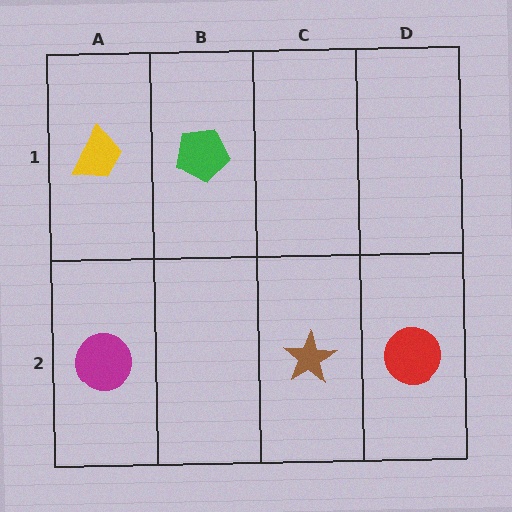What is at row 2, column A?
A magenta circle.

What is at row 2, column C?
A brown star.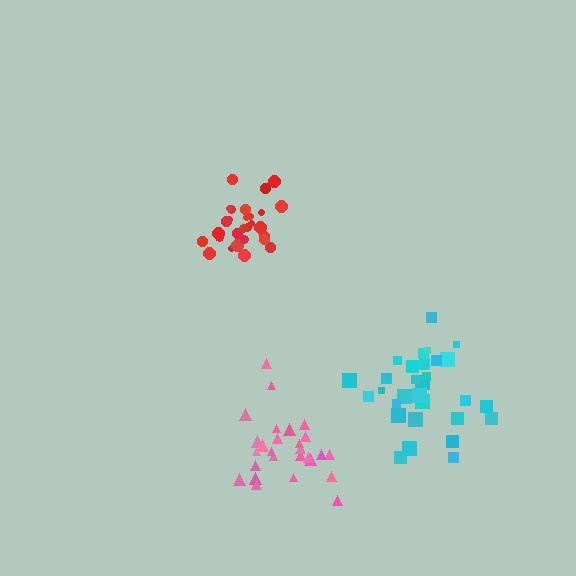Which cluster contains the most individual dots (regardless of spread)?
Cyan (32).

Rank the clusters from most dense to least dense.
red, pink, cyan.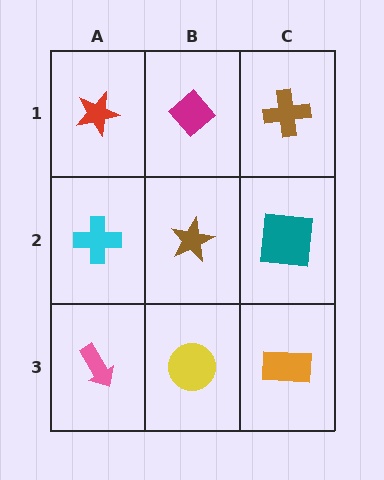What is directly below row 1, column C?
A teal square.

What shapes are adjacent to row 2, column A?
A red star (row 1, column A), a pink arrow (row 3, column A), a brown star (row 2, column B).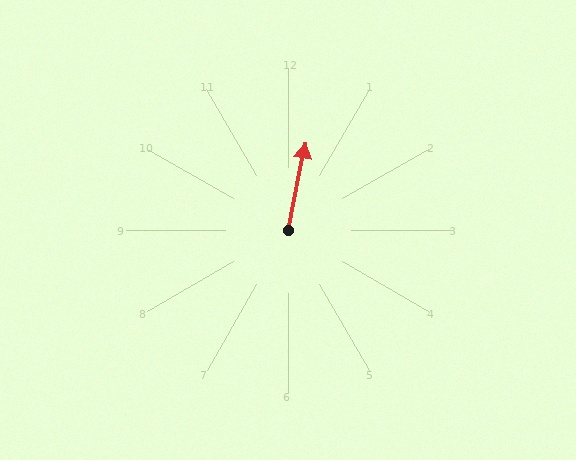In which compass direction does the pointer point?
North.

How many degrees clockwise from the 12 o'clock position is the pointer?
Approximately 11 degrees.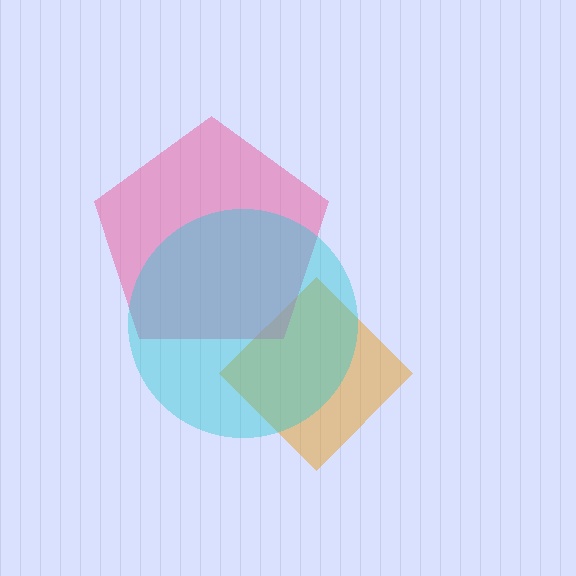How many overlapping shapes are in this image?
There are 3 overlapping shapes in the image.